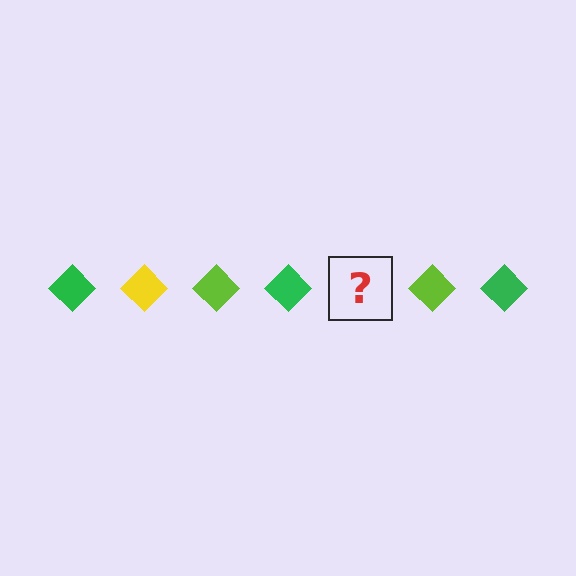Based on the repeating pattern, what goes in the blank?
The blank should be a yellow diamond.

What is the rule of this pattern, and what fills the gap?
The rule is that the pattern cycles through green, yellow, lime diamonds. The gap should be filled with a yellow diamond.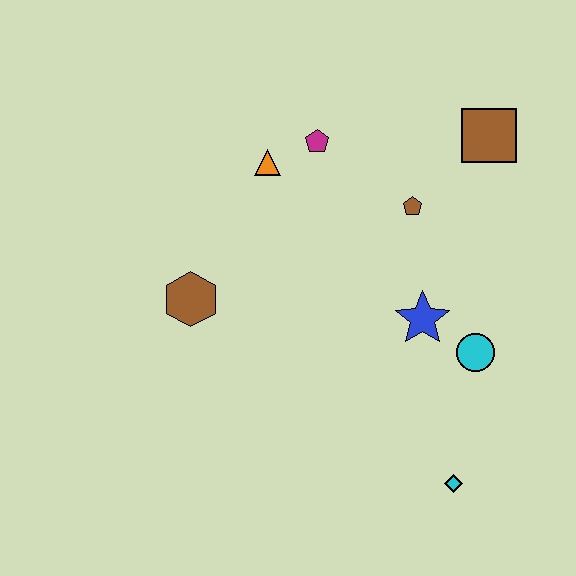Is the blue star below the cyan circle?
No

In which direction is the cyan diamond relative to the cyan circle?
The cyan diamond is below the cyan circle.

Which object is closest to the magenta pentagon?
The orange triangle is closest to the magenta pentagon.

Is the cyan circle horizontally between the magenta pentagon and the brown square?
Yes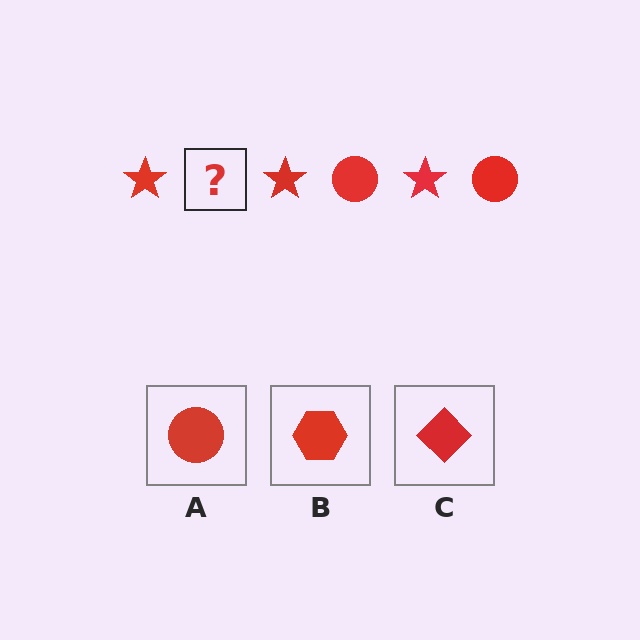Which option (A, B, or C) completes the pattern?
A.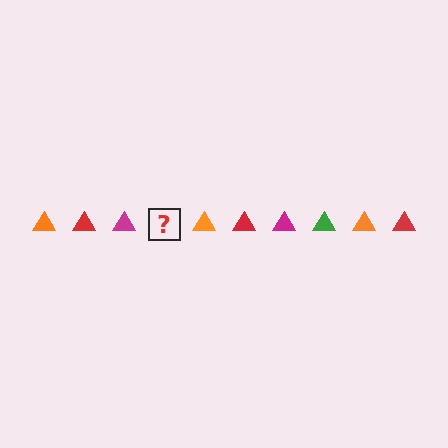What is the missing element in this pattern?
The missing element is a green triangle.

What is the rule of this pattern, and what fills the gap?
The rule is that the pattern cycles through orange, red, magenta, green triangles. The gap should be filled with a green triangle.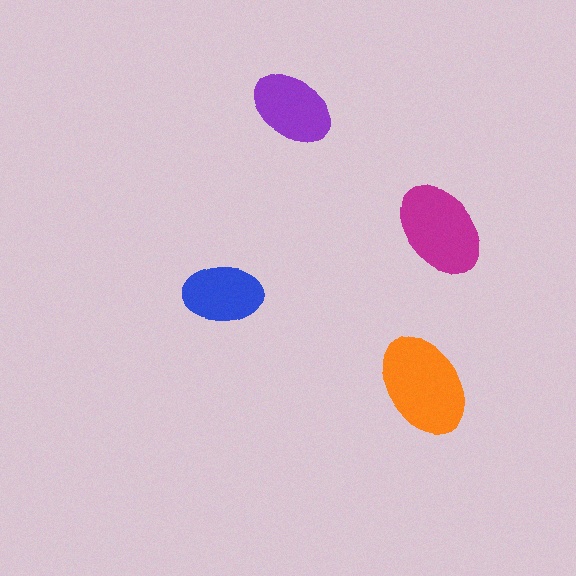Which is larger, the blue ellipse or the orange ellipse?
The orange one.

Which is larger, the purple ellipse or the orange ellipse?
The orange one.